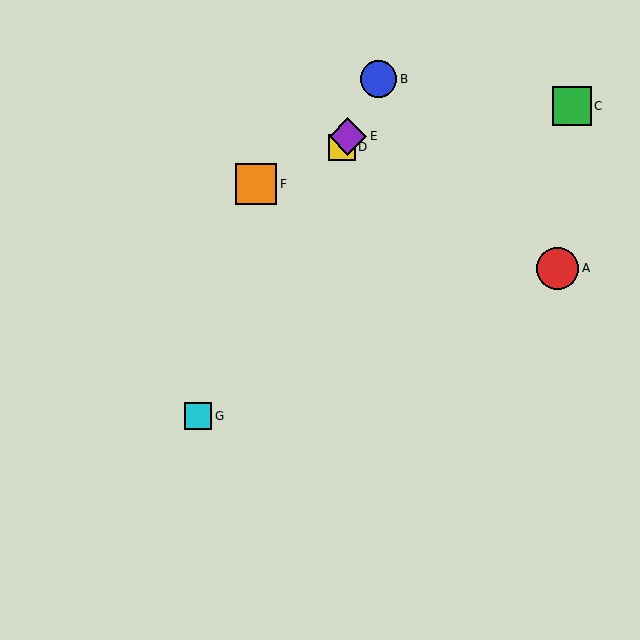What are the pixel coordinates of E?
Object E is at (348, 136).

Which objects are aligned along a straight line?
Objects B, D, E, G are aligned along a straight line.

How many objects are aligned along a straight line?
4 objects (B, D, E, G) are aligned along a straight line.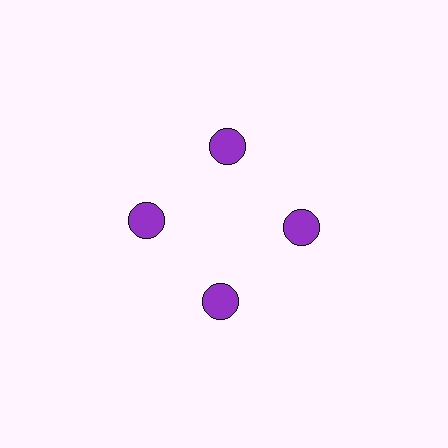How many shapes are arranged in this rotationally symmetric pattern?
There are 4 shapes, arranged in 4 groups of 1.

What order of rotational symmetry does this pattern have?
This pattern has 4-fold rotational symmetry.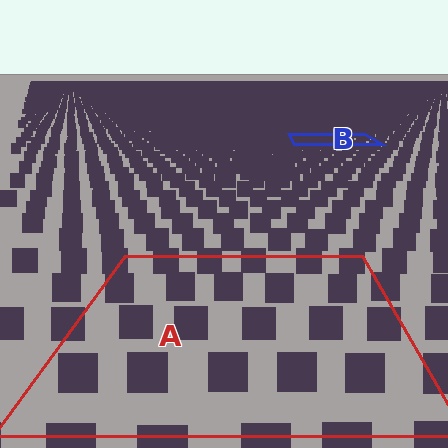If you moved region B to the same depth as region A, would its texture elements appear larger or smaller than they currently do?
They would appear larger. At a closer depth, the same texture elements are projected at a bigger on-screen size.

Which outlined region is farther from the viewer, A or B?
Region B is farther from the viewer — the texture elements inside it appear smaller and more densely packed.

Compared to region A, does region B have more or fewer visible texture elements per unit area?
Region B has more texture elements per unit area — they are packed more densely because it is farther away.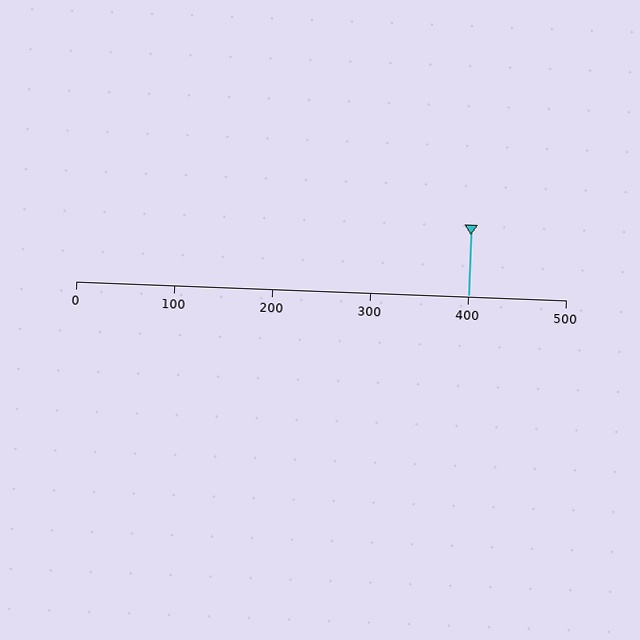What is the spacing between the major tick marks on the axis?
The major ticks are spaced 100 apart.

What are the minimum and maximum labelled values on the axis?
The axis runs from 0 to 500.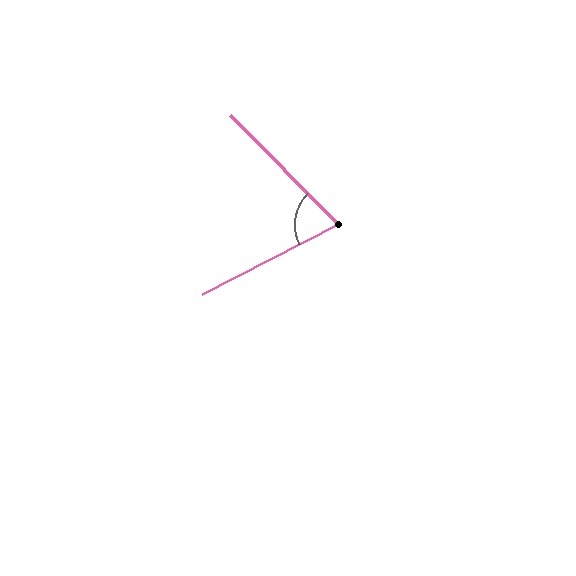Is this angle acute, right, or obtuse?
It is acute.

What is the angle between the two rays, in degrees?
Approximately 73 degrees.